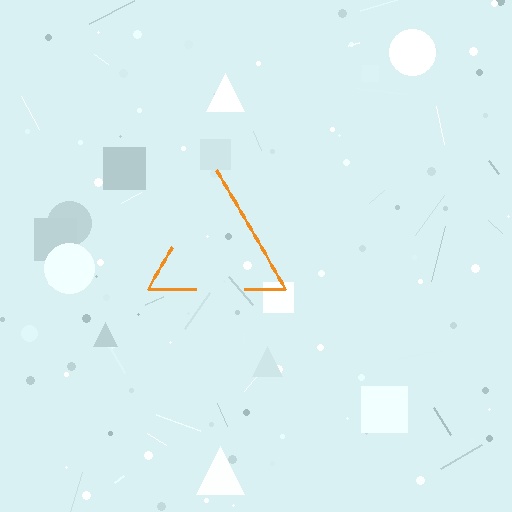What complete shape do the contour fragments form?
The contour fragments form a triangle.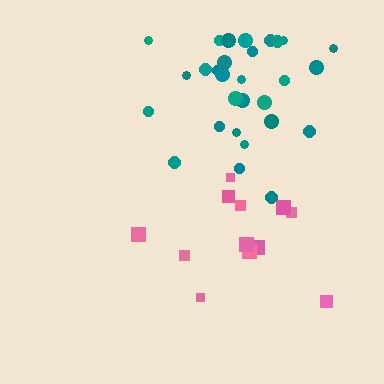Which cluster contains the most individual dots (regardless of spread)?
Teal (30).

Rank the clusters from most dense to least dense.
teal, pink.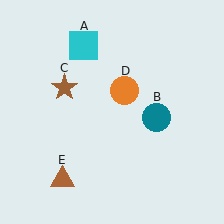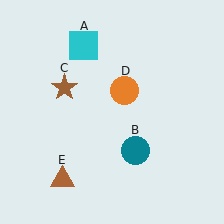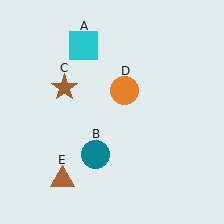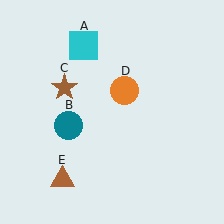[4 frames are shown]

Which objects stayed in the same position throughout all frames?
Cyan square (object A) and brown star (object C) and orange circle (object D) and brown triangle (object E) remained stationary.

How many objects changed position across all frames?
1 object changed position: teal circle (object B).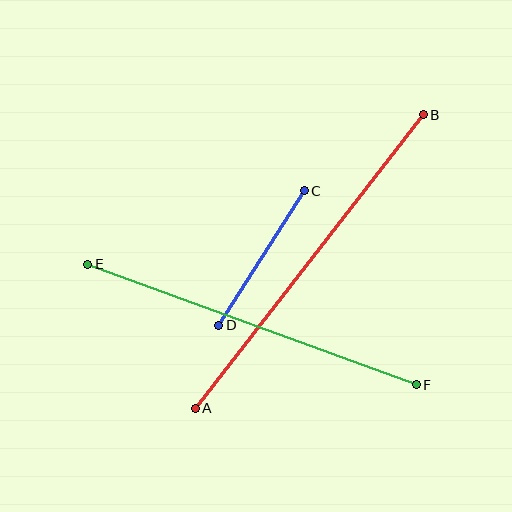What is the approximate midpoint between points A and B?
The midpoint is at approximately (309, 261) pixels.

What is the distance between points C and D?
The distance is approximately 159 pixels.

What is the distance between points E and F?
The distance is approximately 350 pixels.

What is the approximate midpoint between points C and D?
The midpoint is at approximately (262, 258) pixels.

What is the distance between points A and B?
The distance is approximately 372 pixels.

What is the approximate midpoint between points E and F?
The midpoint is at approximately (252, 325) pixels.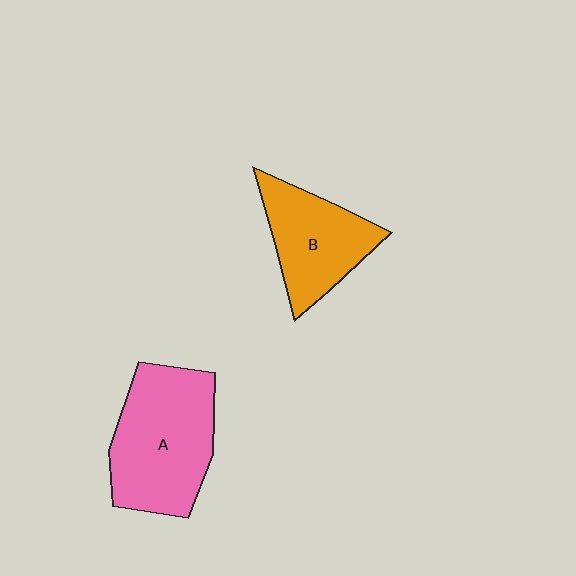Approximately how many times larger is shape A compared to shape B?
Approximately 1.4 times.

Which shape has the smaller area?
Shape B (orange).